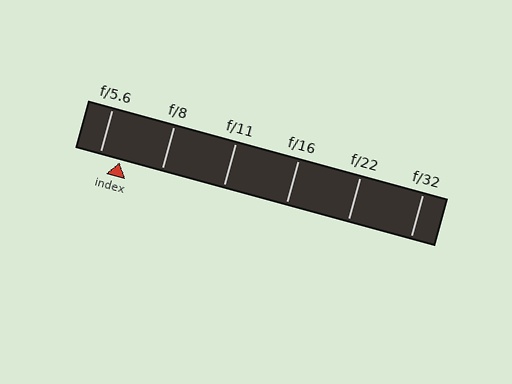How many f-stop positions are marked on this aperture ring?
There are 6 f-stop positions marked.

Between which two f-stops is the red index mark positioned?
The index mark is between f/5.6 and f/8.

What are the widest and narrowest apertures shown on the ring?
The widest aperture shown is f/5.6 and the narrowest is f/32.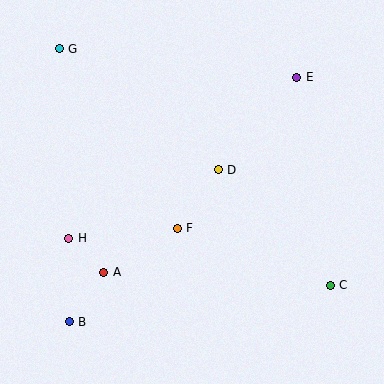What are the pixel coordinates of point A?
Point A is at (104, 272).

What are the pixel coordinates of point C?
Point C is at (330, 285).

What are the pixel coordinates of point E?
Point E is at (297, 77).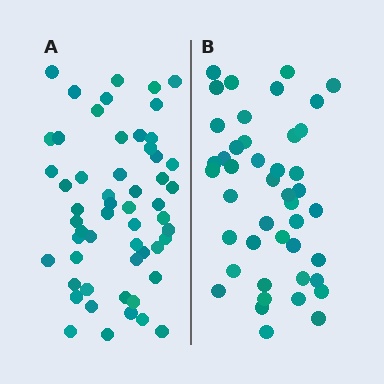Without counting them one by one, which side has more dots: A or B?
Region A (the left region) has more dots.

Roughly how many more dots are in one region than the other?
Region A has roughly 12 or so more dots than region B.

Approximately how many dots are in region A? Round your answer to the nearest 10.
About 60 dots. (The exact count is 55, which rounds to 60.)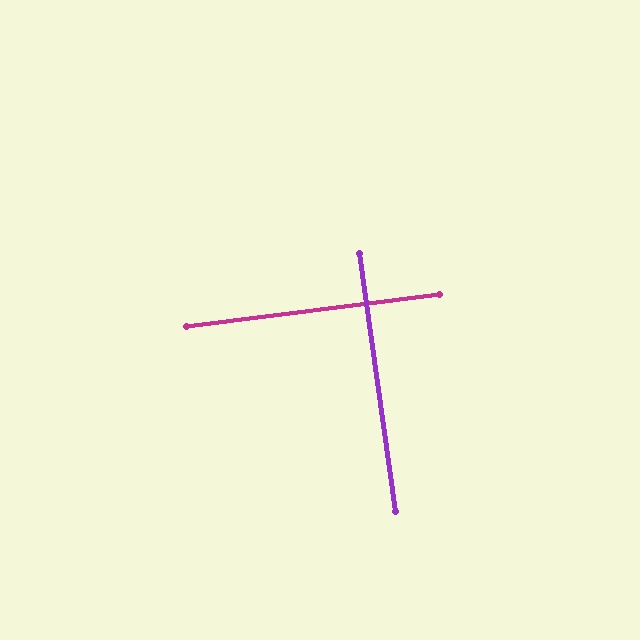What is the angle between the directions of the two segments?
Approximately 89 degrees.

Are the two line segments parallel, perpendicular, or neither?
Perpendicular — they meet at approximately 89°.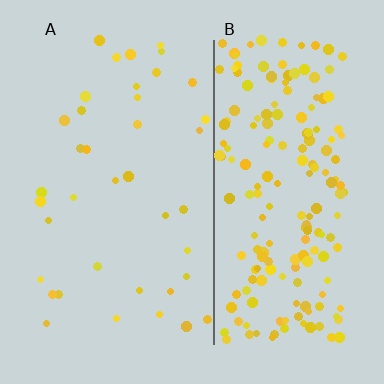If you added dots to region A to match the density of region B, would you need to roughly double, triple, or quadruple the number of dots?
Approximately quadruple.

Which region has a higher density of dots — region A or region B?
B (the right).